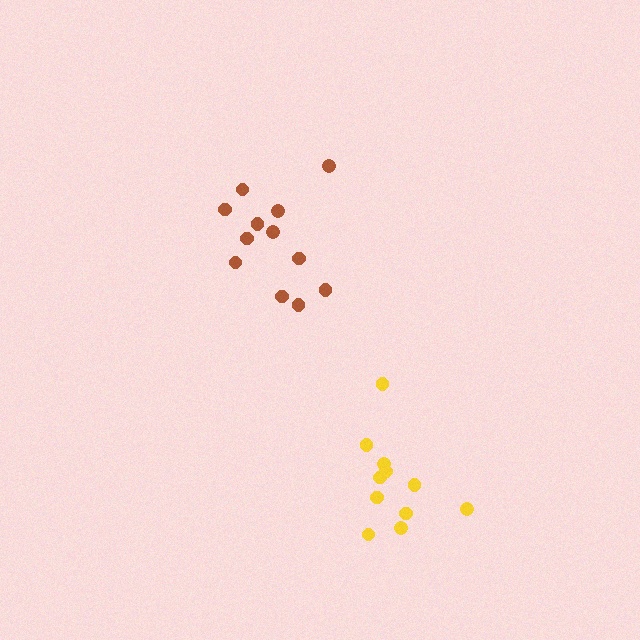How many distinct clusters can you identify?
There are 2 distinct clusters.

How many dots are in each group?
Group 1: 11 dots, Group 2: 12 dots (23 total).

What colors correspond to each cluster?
The clusters are colored: yellow, brown.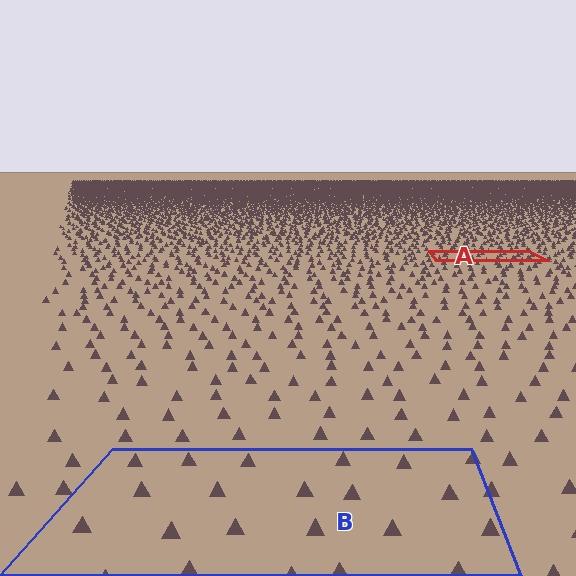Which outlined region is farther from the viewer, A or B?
Region A is farther from the viewer — the texture elements inside it appear smaller and more densely packed.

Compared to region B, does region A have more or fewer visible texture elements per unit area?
Region A has more texture elements per unit area — they are packed more densely because it is farther away.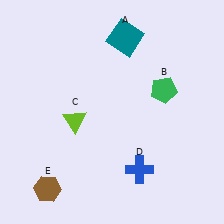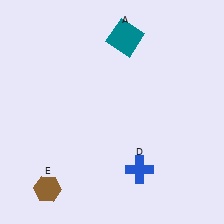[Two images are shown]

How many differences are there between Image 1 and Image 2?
There are 2 differences between the two images.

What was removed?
The lime triangle (C), the green pentagon (B) were removed in Image 2.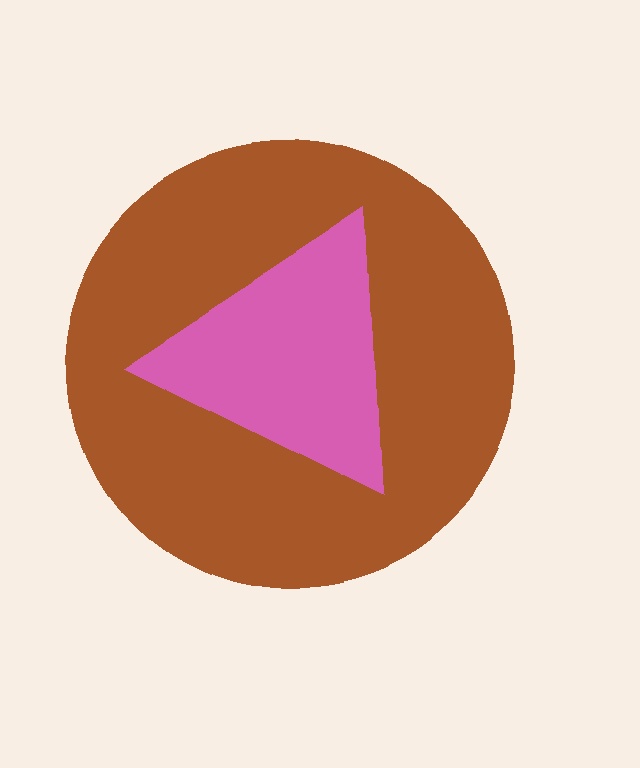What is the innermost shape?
The pink triangle.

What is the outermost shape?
The brown circle.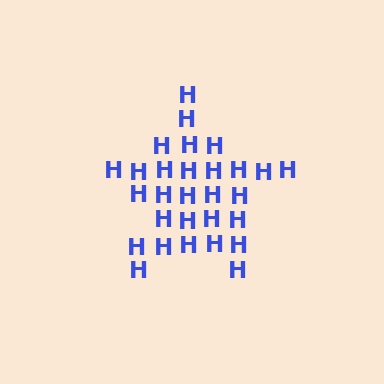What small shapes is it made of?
It is made of small letter H's.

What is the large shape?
The large shape is a star.